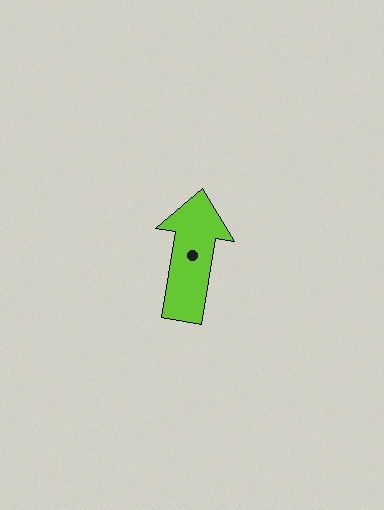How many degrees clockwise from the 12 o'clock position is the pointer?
Approximately 9 degrees.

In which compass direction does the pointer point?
North.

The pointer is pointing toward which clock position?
Roughly 12 o'clock.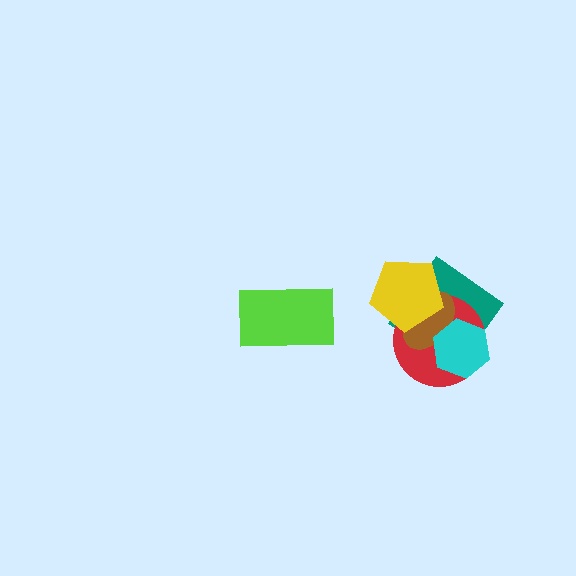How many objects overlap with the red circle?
4 objects overlap with the red circle.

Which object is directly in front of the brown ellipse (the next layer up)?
The cyan hexagon is directly in front of the brown ellipse.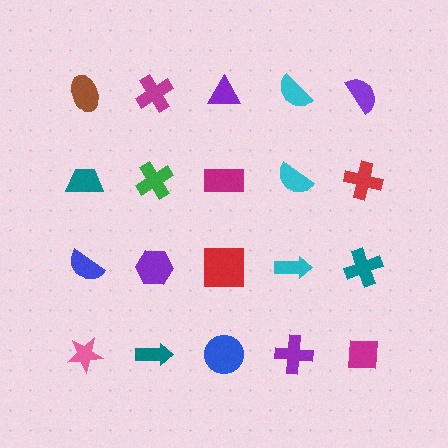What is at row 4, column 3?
A blue circle.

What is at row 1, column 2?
A magenta cross.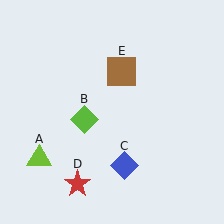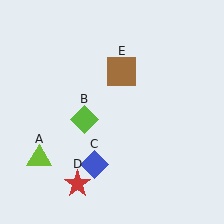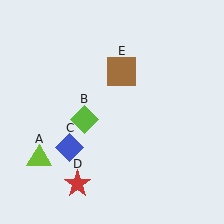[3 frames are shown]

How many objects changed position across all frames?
1 object changed position: blue diamond (object C).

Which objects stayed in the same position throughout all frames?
Lime triangle (object A) and lime diamond (object B) and red star (object D) and brown square (object E) remained stationary.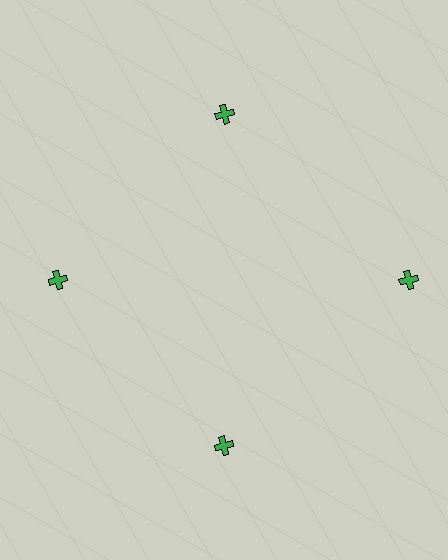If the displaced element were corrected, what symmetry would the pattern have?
It would have 4-fold rotational symmetry — the pattern would map onto itself every 90 degrees.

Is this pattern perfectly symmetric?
No. The 4 green crosses are arranged in a ring, but one element near the 3 o'clock position is pushed outward from the center, breaking the 4-fold rotational symmetry.